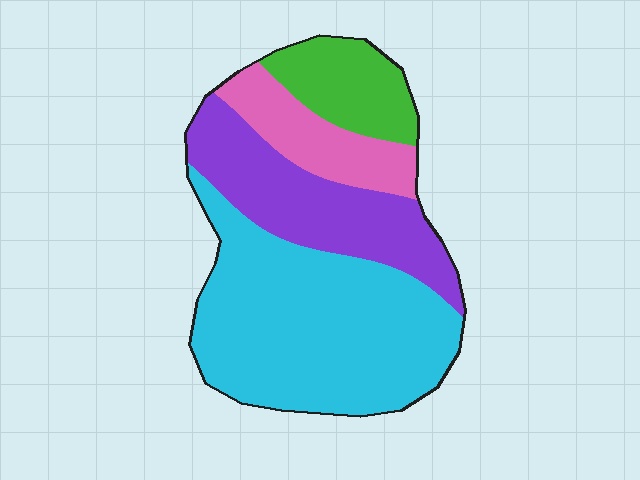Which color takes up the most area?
Cyan, at roughly 50%.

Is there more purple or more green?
Purple.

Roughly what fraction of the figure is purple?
Purple takes up about one quarter (1/4) of the figure.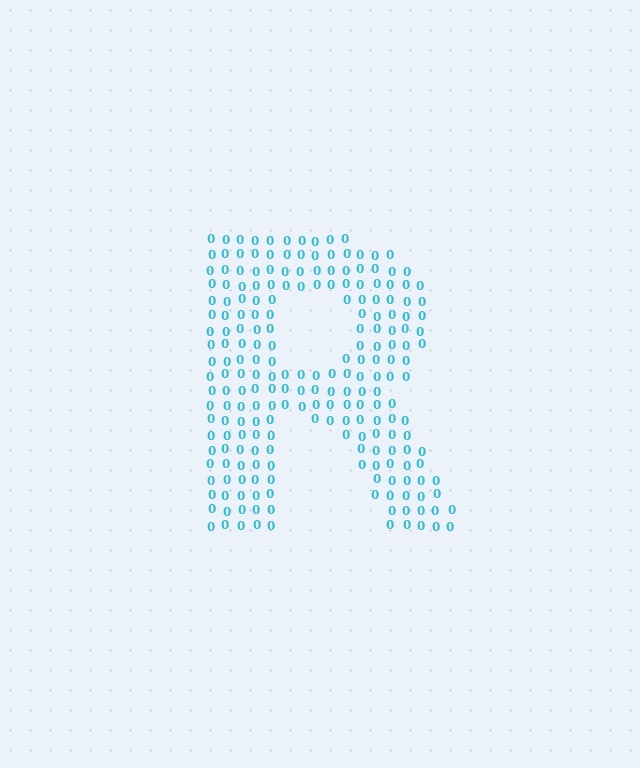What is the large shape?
The large shape is the letter R.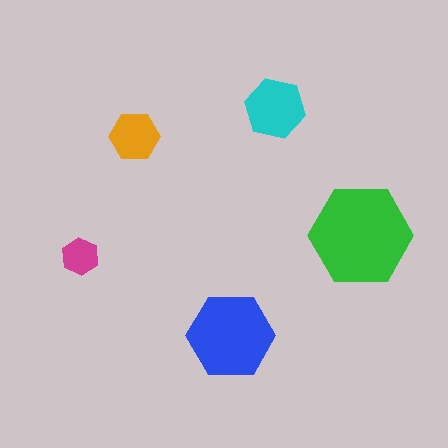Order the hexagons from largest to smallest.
the green one, the blue one, the cyan one, the orange one, the magenta one.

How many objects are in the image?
There are 5 objects in the image.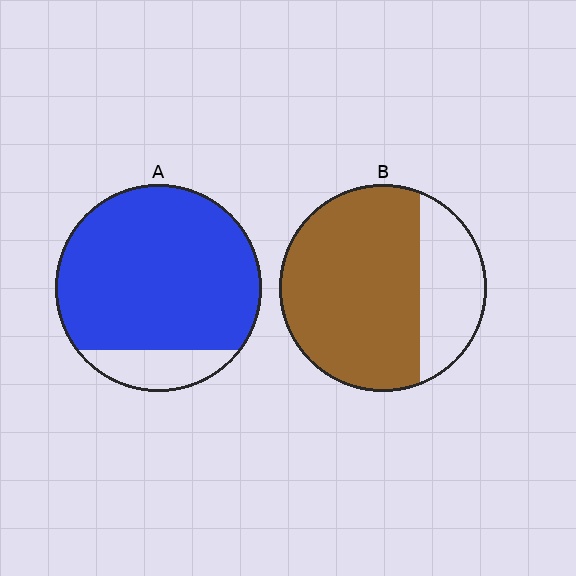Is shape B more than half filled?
Yes.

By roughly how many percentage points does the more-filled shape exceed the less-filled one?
By roughly 15 percentage points (A over B).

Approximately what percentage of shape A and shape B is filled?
A is approximately 85% and B is approximately 70%.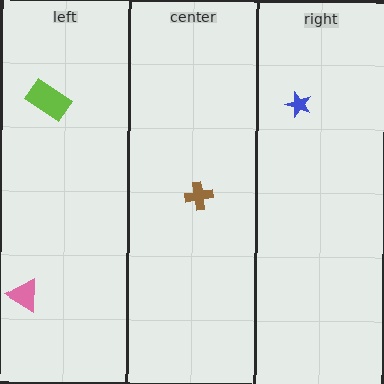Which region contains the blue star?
The right region.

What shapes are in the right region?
The blue star.